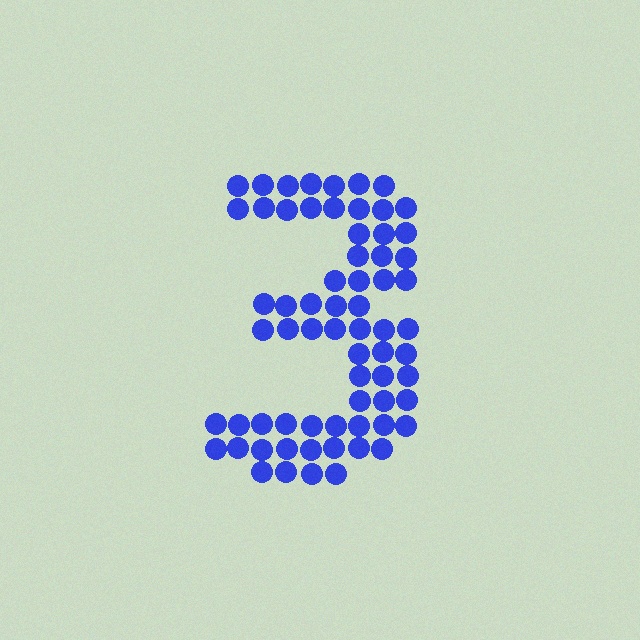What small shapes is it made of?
It is made of small circles.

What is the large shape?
The large shape is the digit 3.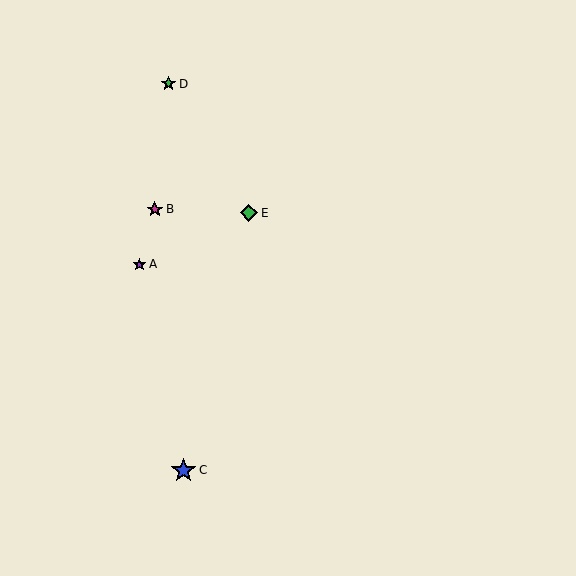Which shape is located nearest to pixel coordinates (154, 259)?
The purple star (labeled A) at (139, 264) is nearest to that location.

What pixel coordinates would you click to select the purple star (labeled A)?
Click at (139, 264) to select the purple star A.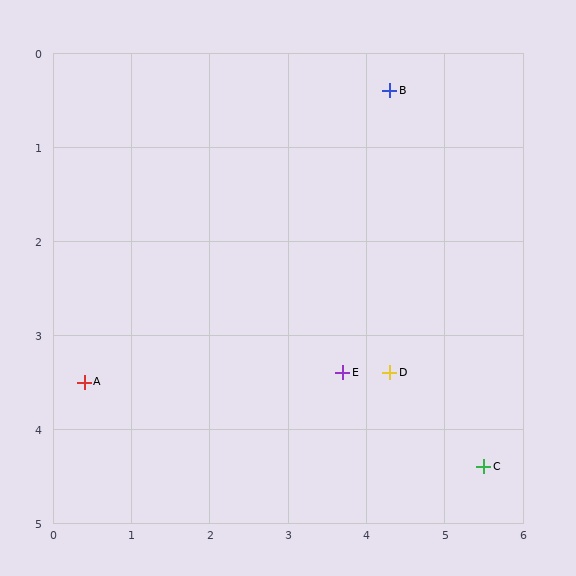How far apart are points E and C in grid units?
Points E and C are about 2.1 grid units apart.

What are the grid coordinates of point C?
Point C is at approximately (5.5, 4.4).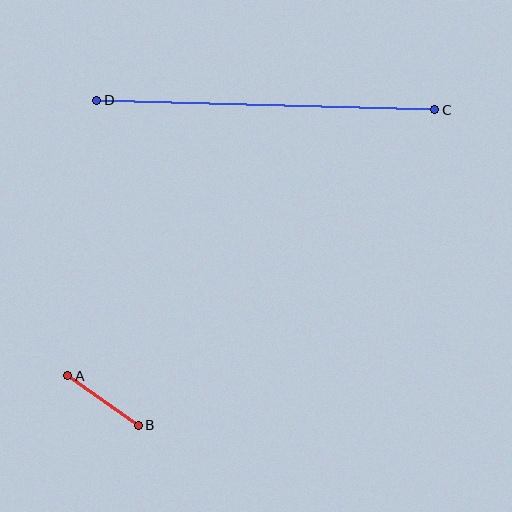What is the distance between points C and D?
The distance is approximately 338 pixels.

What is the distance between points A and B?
The distance is approximately 86 pixels.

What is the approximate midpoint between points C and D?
The midpoint is at approximately (266, 105) pixels.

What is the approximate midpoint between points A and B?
The midpoint is at approximately (103, 401) pixels.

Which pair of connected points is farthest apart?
Points C and D are farthest apart.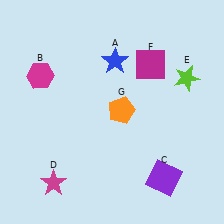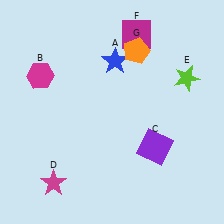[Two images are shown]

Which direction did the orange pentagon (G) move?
The orange pentagon (G) moved up.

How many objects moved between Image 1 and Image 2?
3 objects moved between the two images.